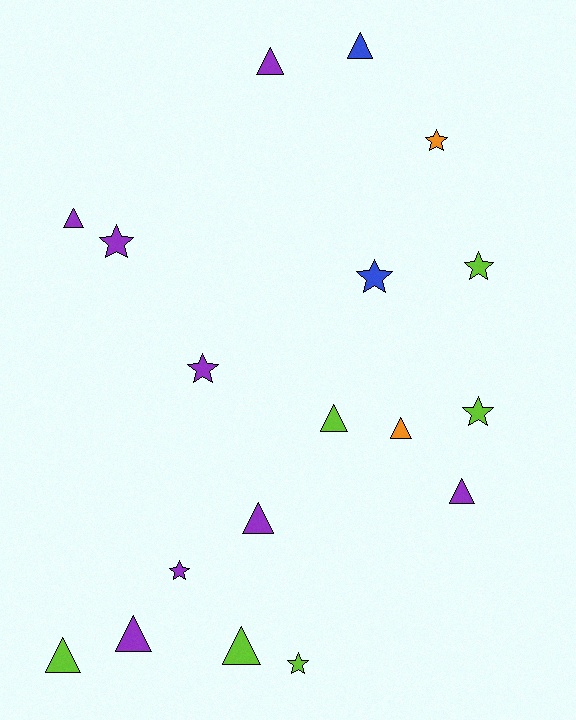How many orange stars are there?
There is 1 orange star.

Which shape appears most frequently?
Triangle, with 10 objects.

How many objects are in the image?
There are 18 objects.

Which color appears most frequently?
Purple, with 8 objects.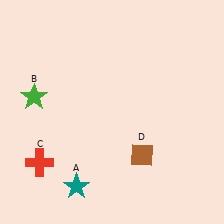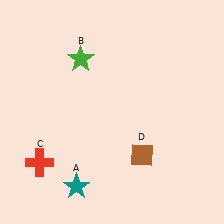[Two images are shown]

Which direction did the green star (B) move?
The green star (B) moved right.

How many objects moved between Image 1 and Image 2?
1 object moved between the two images.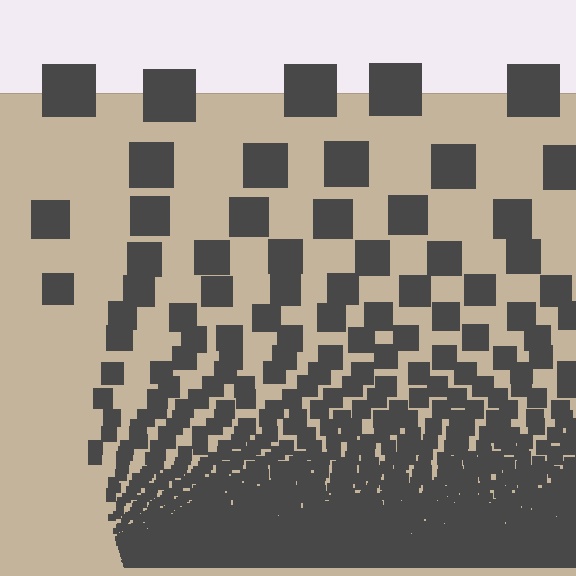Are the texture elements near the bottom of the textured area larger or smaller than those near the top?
Smaller. The gradient is inverted — elements near the bottom are smaller and denser.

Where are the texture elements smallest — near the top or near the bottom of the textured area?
Near the bottom.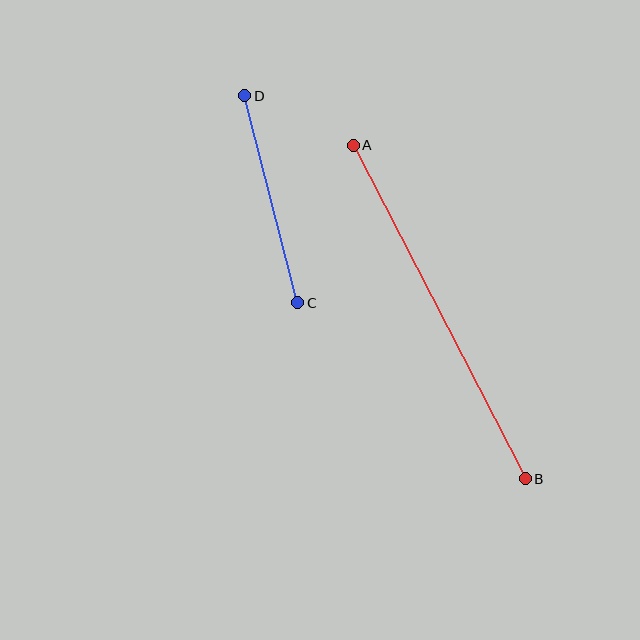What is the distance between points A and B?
The distance is approximately 375 pixels.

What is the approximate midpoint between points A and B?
The midpoint is at approximately (439, 312) pixels.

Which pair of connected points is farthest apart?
Points A and B are farthest apart.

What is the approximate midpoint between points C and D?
The midpoint is at approximately (271, 199) pixels.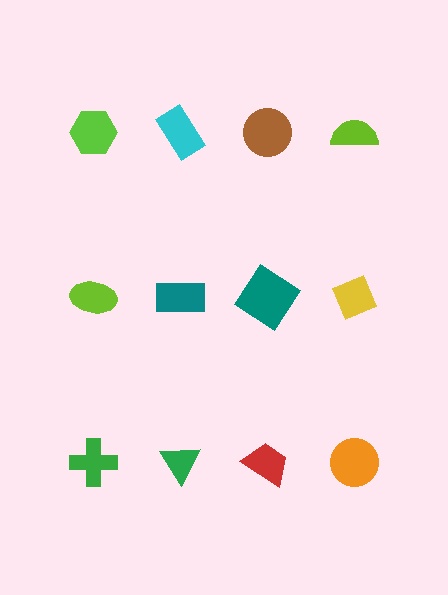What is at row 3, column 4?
An orange circle.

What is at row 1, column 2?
A cyan rectangle.